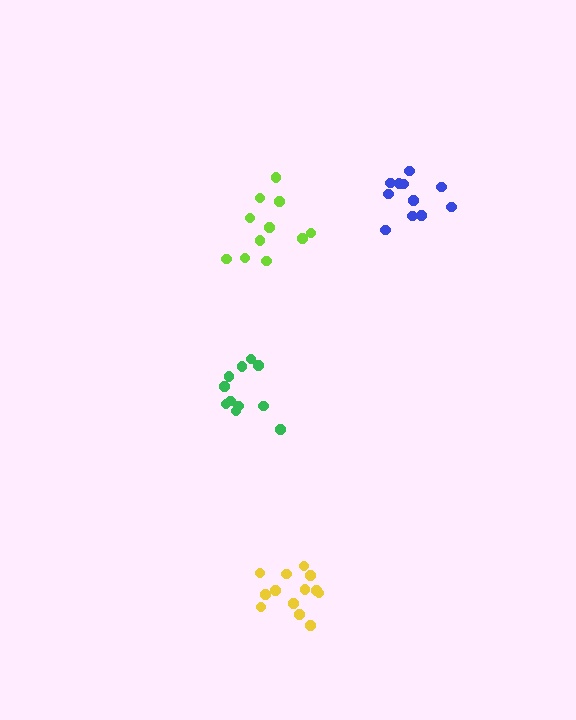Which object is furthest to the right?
The blue cluster is rightmost.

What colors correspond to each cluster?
The clusters are colored: lime, green, yellow, blue.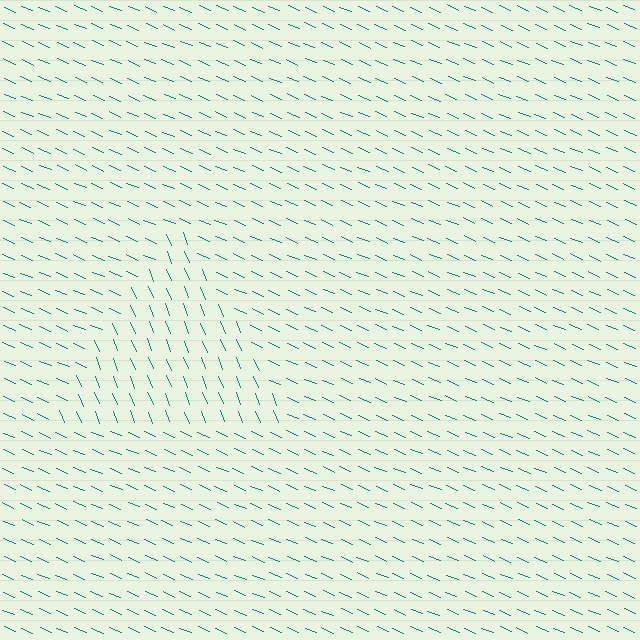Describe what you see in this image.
The image is filled with small teal line segments. A triangle region in the image has lines oriented differently from the surrounding lines, creating a visible texture boundary.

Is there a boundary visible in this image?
Yes, there is a texture boundary formed by a change in line orientation.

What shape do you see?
I see a triangle.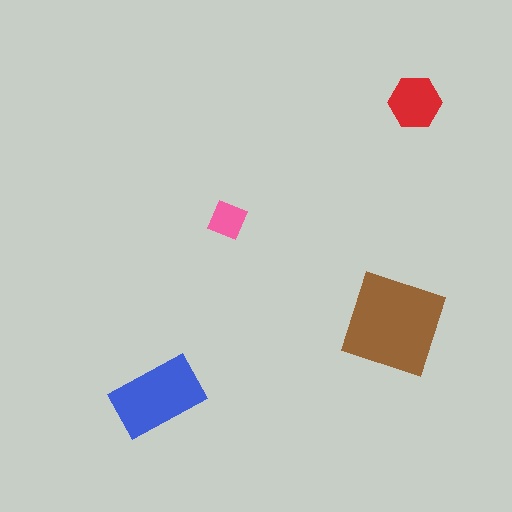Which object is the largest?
The brown square.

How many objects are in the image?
There are 4 objects in the image.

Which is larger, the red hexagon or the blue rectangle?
The blue rectangle.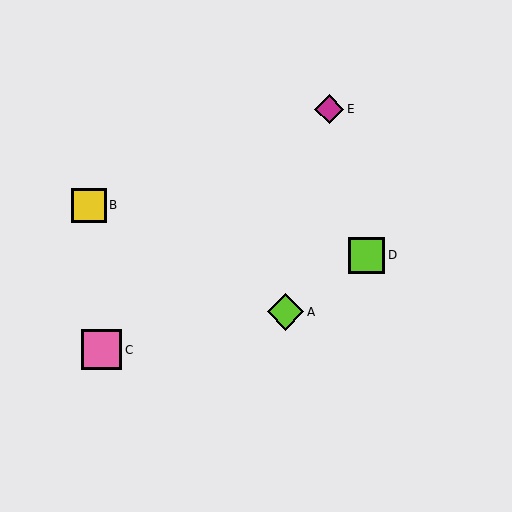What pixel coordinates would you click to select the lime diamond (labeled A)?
Click at (285, 312) to select the lime diamond A.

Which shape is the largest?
The pink square (labeled C) is the largest.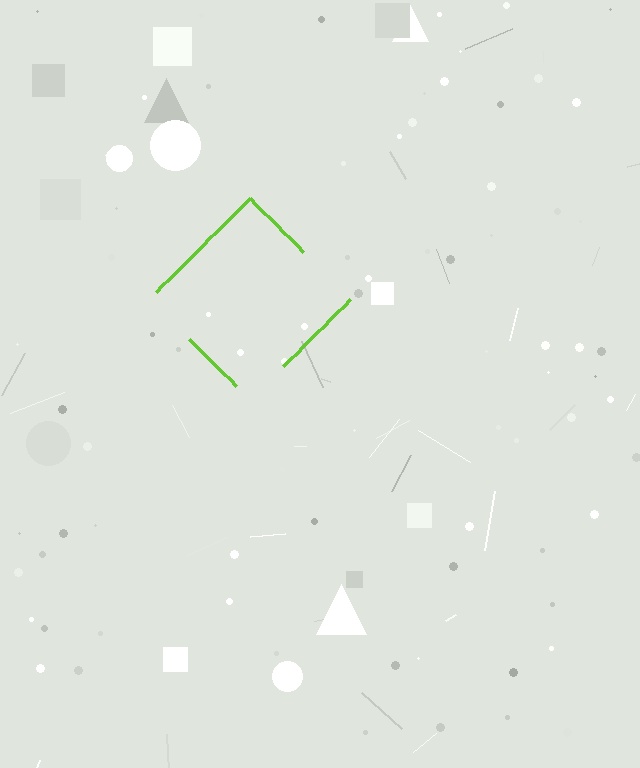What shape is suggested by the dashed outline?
The dashed outline suggests a diamond.